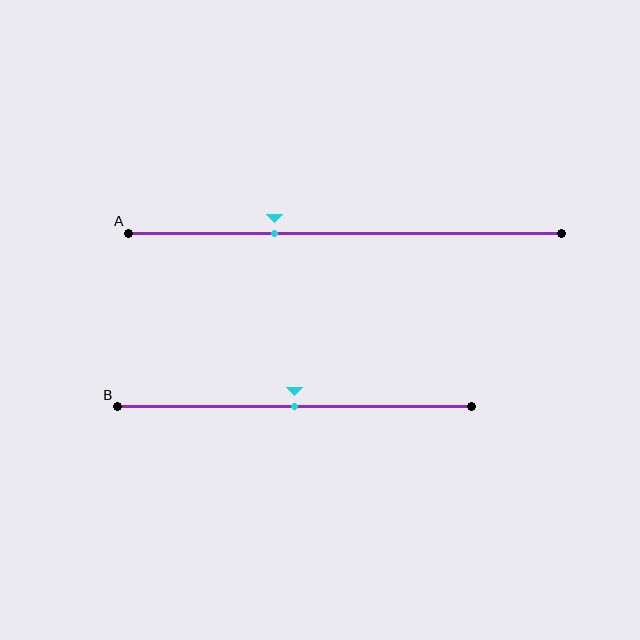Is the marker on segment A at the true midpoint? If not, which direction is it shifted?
No, the marker on segment A is shifted to the left by about 16% of the segment length.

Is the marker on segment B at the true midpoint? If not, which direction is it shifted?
Yes, the marker on segment B is at the true midpoint.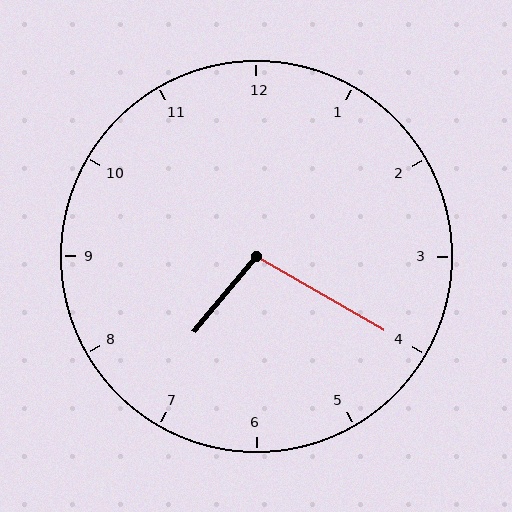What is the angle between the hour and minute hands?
Approximately 100 degrees.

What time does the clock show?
7:20.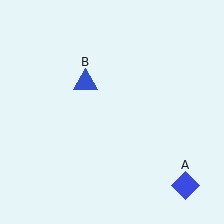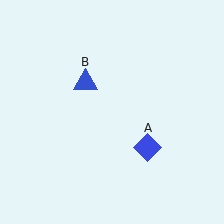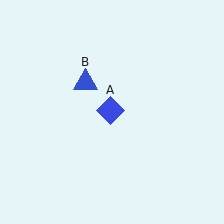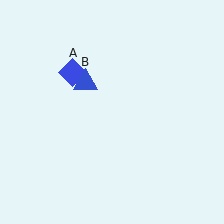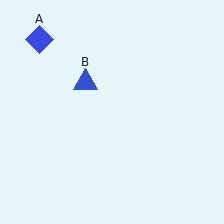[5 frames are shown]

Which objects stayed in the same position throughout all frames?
Blue triangle (object B) remained stationary.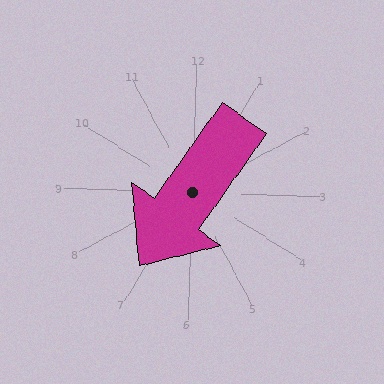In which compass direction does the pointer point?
Southwest.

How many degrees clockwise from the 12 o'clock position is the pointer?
Approximately 213 degrees.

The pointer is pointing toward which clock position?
Roughly 7 o'clock.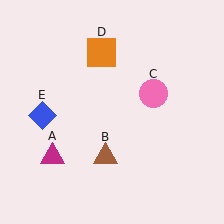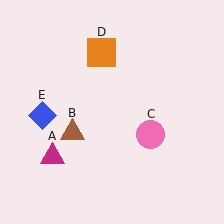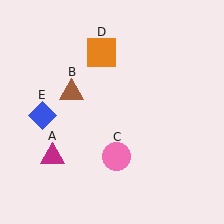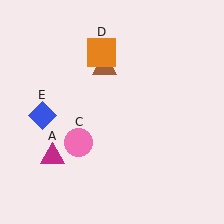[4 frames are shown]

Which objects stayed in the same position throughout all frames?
Magenta triangle (object A) and orange square (object D) and blue diamond (object E) remained stationary.